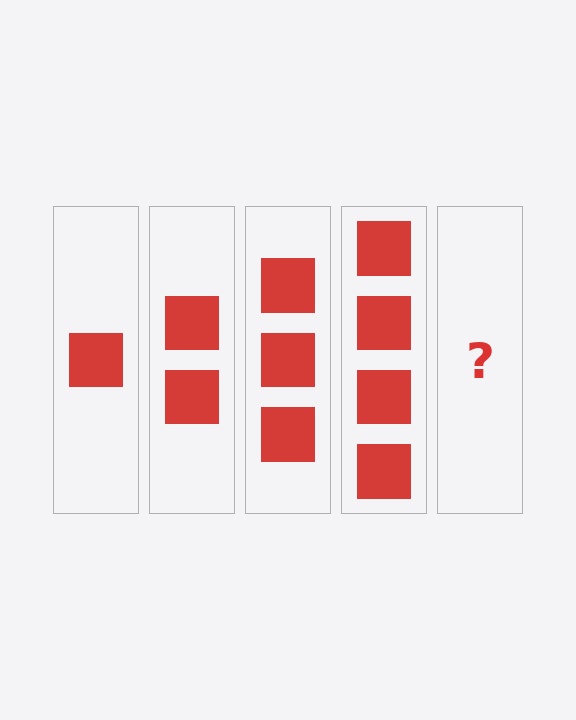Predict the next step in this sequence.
The next step is 5 squares.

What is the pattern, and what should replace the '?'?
The pattern is that each step adds one more square. The '?' should be 5 squares.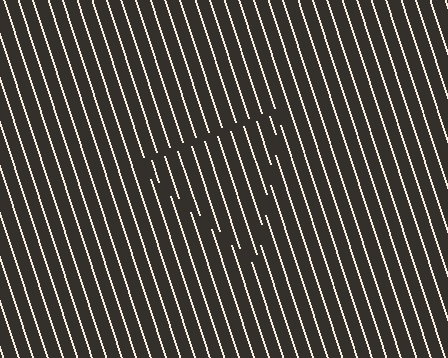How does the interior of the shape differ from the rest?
The interior of the shape contains the same grating, shifted by half a period — the contour is defined by the phase discontinuity where line-ends from the inner and outer gratings abut.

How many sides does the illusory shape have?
3 sides — the line-ends trace a triangle.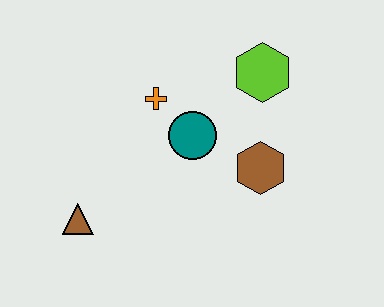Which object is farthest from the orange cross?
The brown triangle is farthest from the orange cross.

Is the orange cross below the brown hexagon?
No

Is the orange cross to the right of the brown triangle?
Yes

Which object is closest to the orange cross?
The teal circle is closest to the orange cross.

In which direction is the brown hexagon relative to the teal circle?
The brown hexagon is to the right of the teal circle.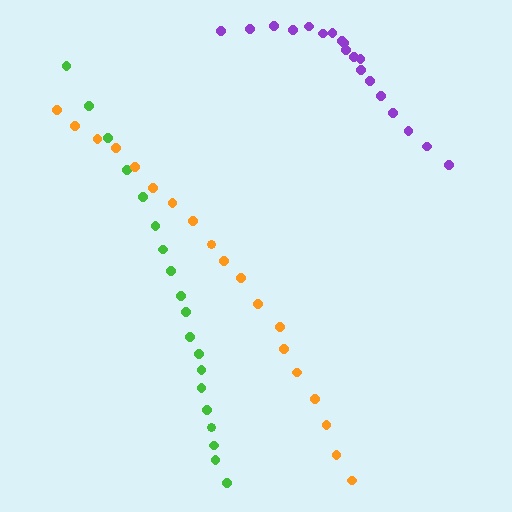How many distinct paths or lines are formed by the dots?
There are 3 distinct paths.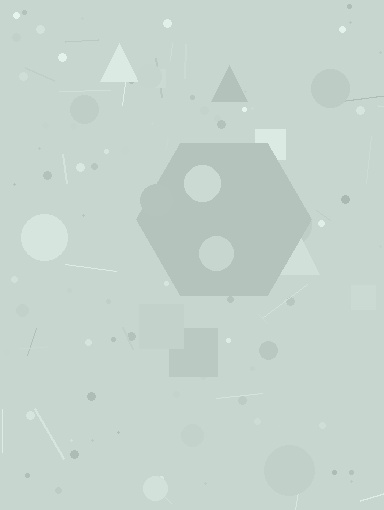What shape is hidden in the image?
A hexagon is hidden in the image.